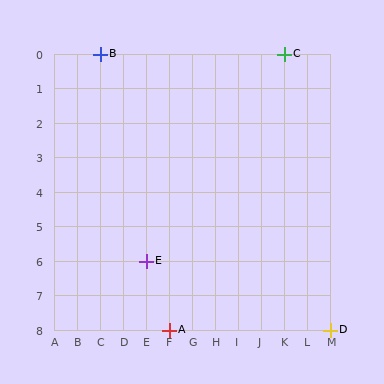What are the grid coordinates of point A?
Point A is at grid coordinates (F, 8).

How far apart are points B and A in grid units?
Points B and A are 3 columns and 8 rows apart (about 8.5 grid units diagonally).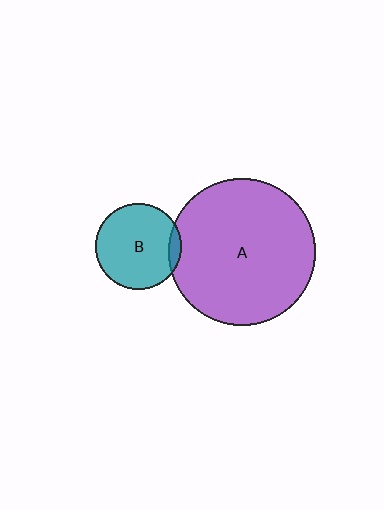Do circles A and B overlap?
Yes.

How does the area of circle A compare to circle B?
Approximately 2.9 times.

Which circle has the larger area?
Circle A (purple).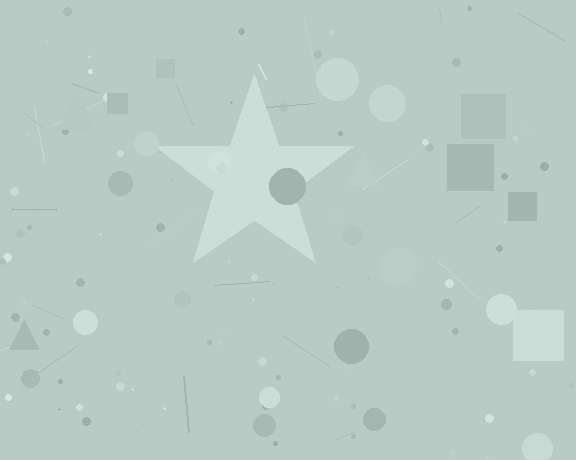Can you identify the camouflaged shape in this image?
The camouflaged shape is a star.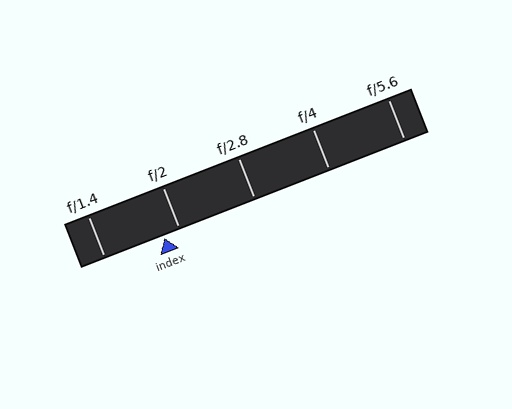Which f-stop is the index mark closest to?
The index mark is closest to f/2.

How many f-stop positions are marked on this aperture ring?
There are 5 f-stop positions marked.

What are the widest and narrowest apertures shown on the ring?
The widest aperture shown is f/1.4 and the narrowest is f/5.6.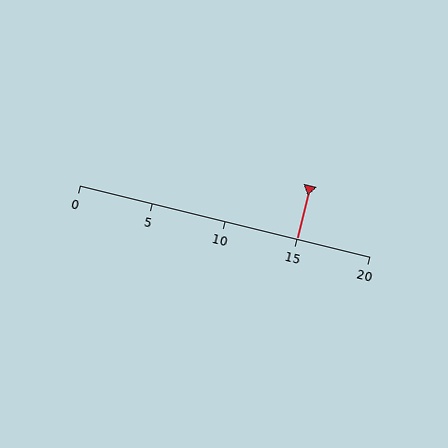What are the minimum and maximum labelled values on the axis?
The axis runs from 0 to 20.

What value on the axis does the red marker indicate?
The marker indicates approximately 15.